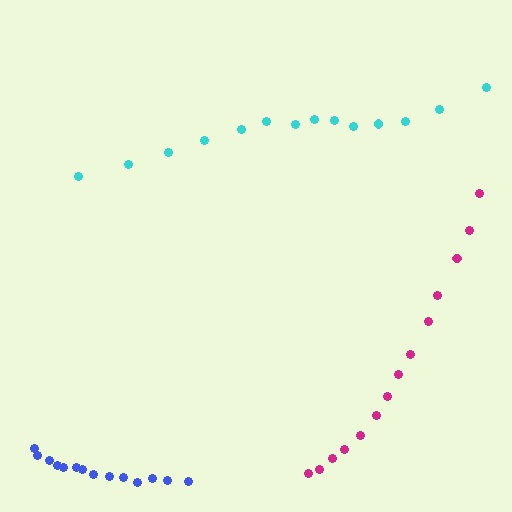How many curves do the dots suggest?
There are 3 distinct paths.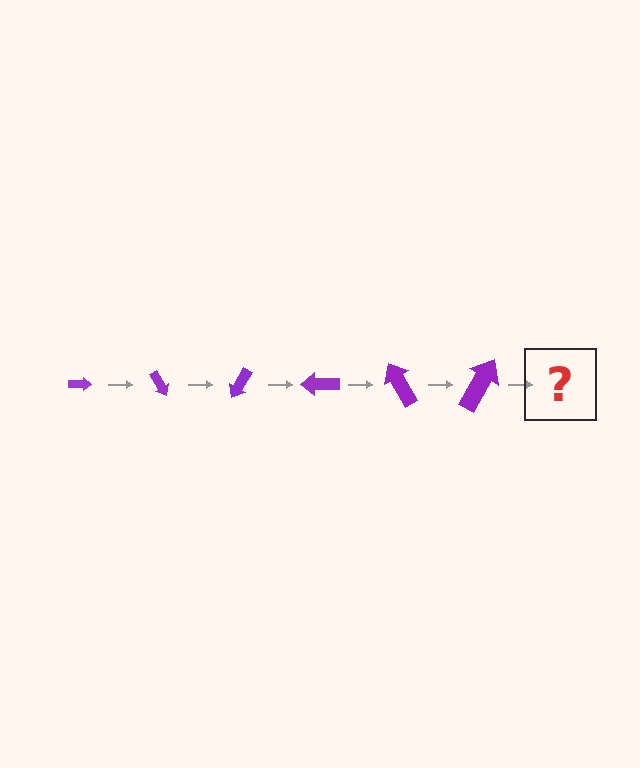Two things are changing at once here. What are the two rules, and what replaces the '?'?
The two rules are that the arrow grows larger each step and it rotates 60 degrees each step. The '?' should be an arrow, larger than the previous one and rotated 360 degrees from the start.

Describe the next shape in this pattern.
It should be an arrow, larger than the previous one and rotated 360 degrees from the start.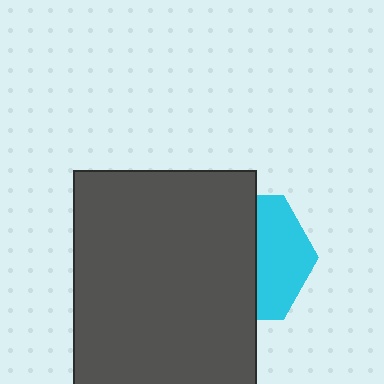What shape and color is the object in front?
The object in front is a dark gray rectangle.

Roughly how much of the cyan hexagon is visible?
A small part of it is visible (roughly 41%).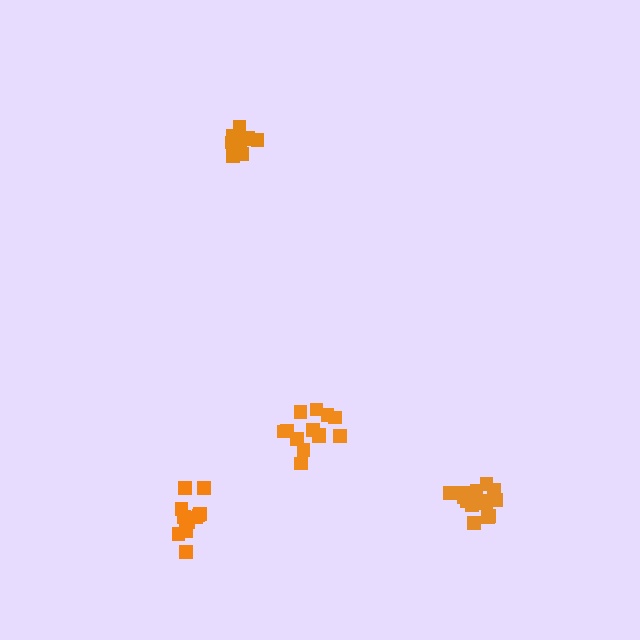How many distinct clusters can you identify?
There are 4 distinct clusters.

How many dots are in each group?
Group 1: 13 dots, Group 2: 15 dots, Group 3: 11 dots, Group 4: 11 dots (50 total).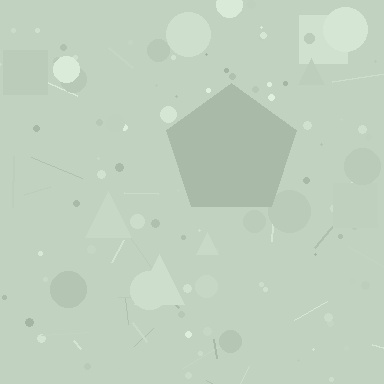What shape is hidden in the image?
A pentagon is hidden in the image.